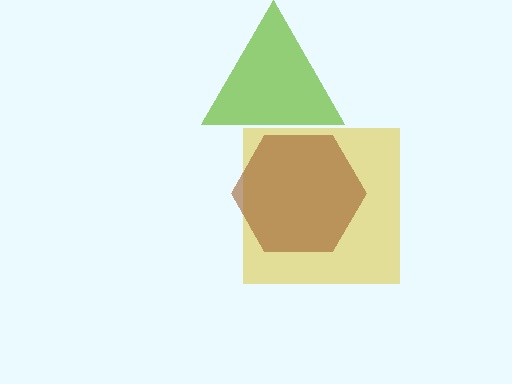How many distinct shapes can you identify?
There are 3 distinct shapes: a yellow square, a lime triangle, a brown hexagon.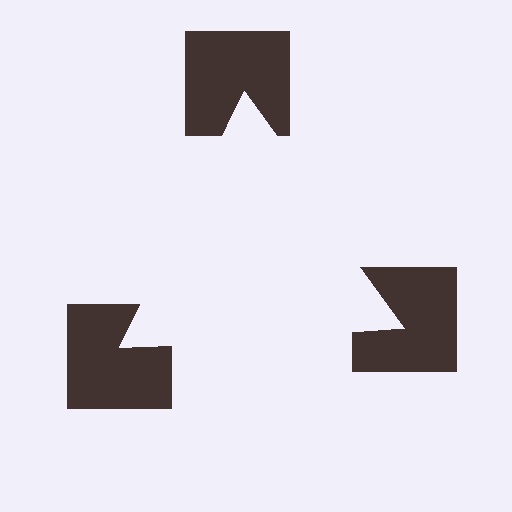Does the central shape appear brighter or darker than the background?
It typically appears slightly brighter than the background, even though no actual brightness change is drawn.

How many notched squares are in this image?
There are 3 — one at each vertex of the illusory triangle.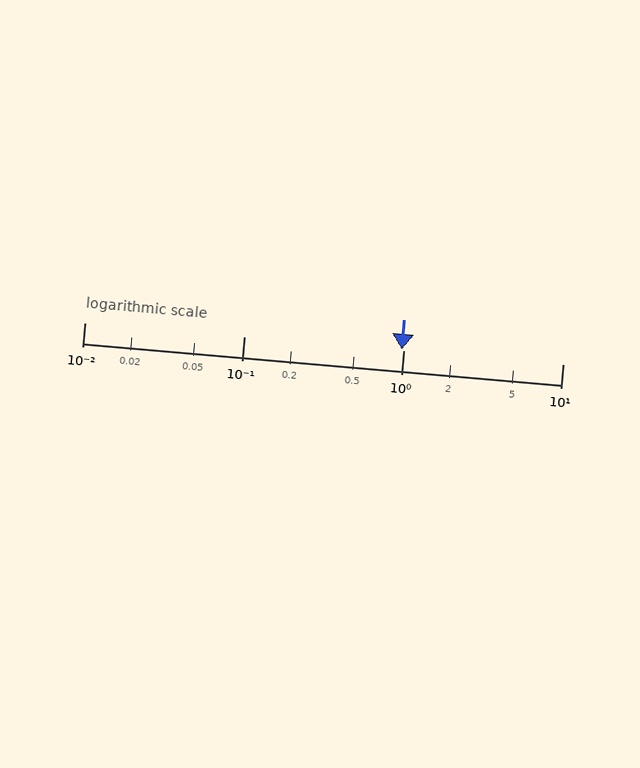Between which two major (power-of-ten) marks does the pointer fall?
The pointer is between 0.1 and 1.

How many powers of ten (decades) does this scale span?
The scale spans 3 decades, from 0.01 to 10.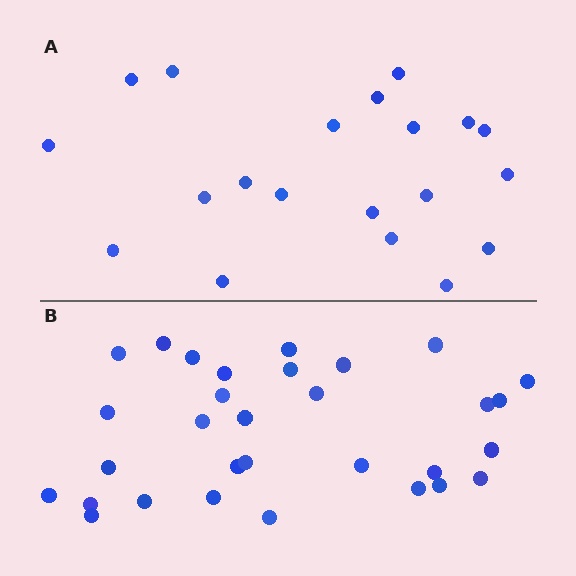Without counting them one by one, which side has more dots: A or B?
Region B (the bottom region) has more dots.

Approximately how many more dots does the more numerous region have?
Region B has roughly 12 or so more dots than region A.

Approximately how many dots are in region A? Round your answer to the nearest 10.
About 20 dots.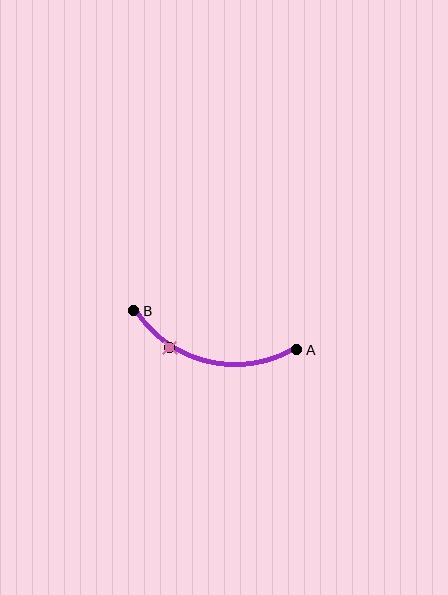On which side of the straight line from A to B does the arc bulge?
The arc bulges below the straight line connecting A and B.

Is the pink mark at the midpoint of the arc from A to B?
No. The pink mark lies on the arc but is closer to endpoint B. The arc midpoint would be at the point on the curve equidistant along the arc from both A and B.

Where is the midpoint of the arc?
The arc midpoint is the point on the curve farthest from the straight line joining A and B. It sits below that line.